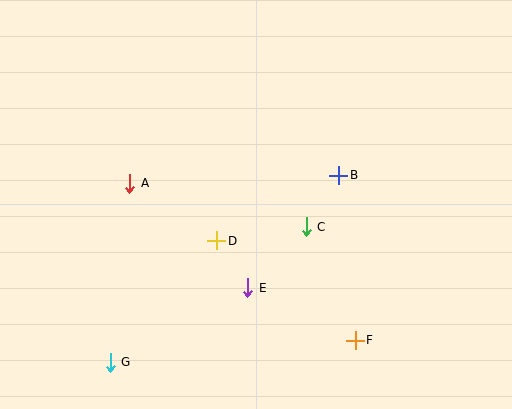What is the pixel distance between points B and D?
The distance between B and D is 138 pixels.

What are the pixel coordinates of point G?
Point G is at (110, 362).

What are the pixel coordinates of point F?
Point F is at (355, 340).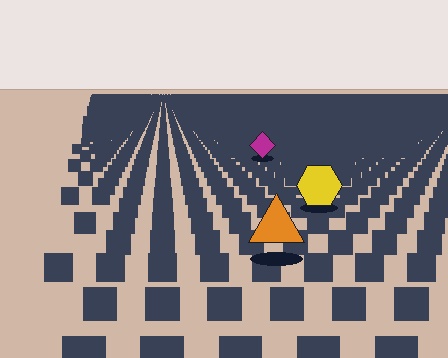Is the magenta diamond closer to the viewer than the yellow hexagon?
No. The yellow hexagon is closer — you can tell from the texture gradient: the ground texture is coarser near it.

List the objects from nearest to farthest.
From nearest to farthest: the orange triangle, the yellow hexagon, the magenta diamond.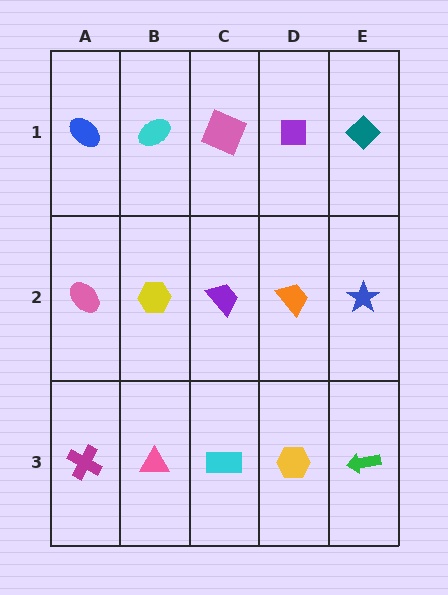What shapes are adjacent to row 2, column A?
A blue ellipse (row 1, column A), a magenta cross (row 3, column A), a yellow hexagon (row 2, column B).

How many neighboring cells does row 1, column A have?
2.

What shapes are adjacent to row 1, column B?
A yellow hexagon (row 2, column B), a blue ellipse (row 1, column A), a pink square (row 1, column C).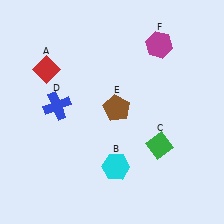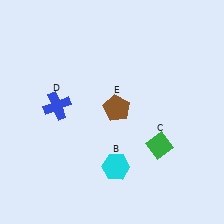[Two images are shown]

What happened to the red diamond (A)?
The red diamond (A) was removed in Image 2. It was in the top-left area of Image 1.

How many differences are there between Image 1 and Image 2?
There are 2 differences between the two images.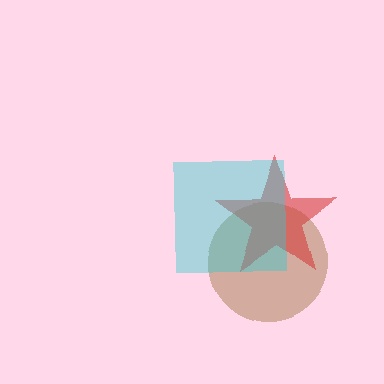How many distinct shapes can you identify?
There are 3 distinct shapes: a brown circle, a red star, a cyan square.